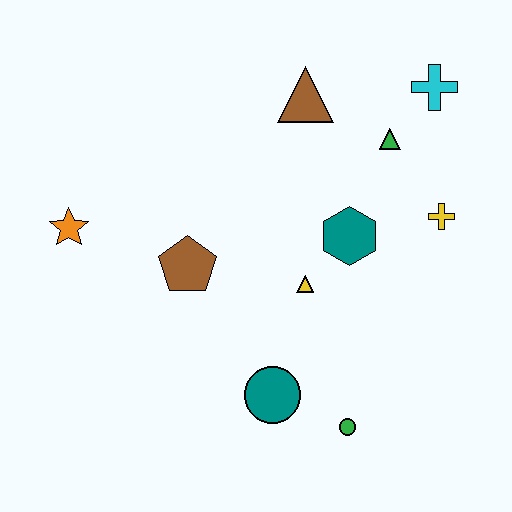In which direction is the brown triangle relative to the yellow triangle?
The brown triangle is above the yellow triangle.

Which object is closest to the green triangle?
The cyan cross is closest to the green triangle.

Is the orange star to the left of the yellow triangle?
Yes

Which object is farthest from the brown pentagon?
The cyan cross is farthest from the brown pentagon.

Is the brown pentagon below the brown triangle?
Yes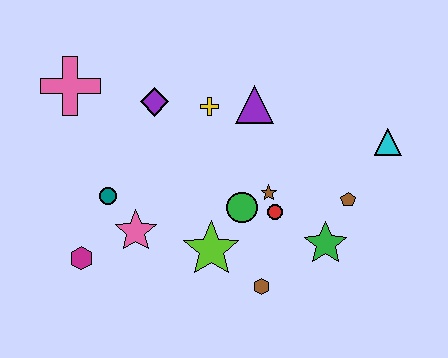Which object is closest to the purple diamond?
The yellow cross is closest to the purple diamond.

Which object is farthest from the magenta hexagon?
The cyan triangle is farthest from the magenta hexagon.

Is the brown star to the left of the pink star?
No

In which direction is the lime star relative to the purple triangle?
The lime star is below the purple triangle.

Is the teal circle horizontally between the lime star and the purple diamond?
No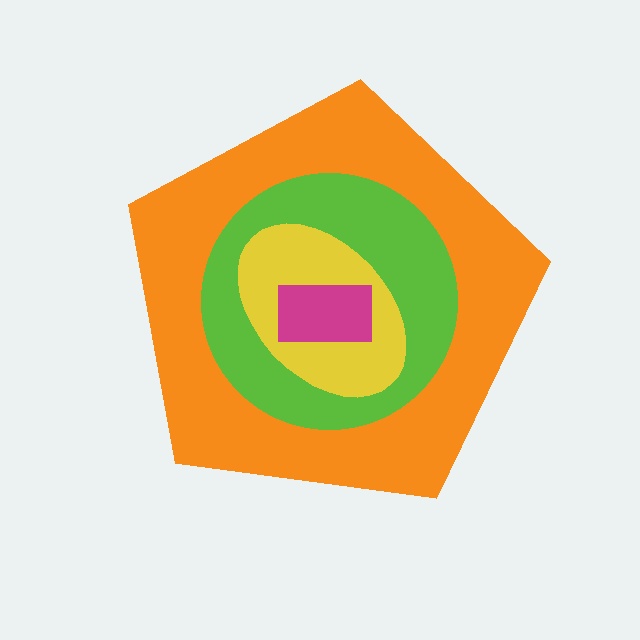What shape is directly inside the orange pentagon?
The lime circle.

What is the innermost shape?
The magenta rectangle.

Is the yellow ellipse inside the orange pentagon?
Yes.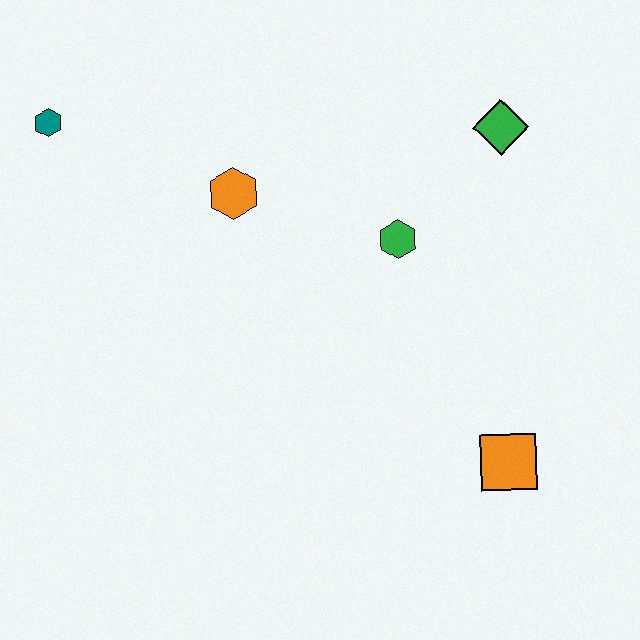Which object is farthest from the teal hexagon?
The orange square is farthest from the teal hexagon.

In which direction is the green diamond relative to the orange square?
The green diamond is above the orange square.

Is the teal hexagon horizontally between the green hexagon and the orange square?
No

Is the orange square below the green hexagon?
Yes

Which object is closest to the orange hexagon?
The green hexagon is closest to the orange hexagon.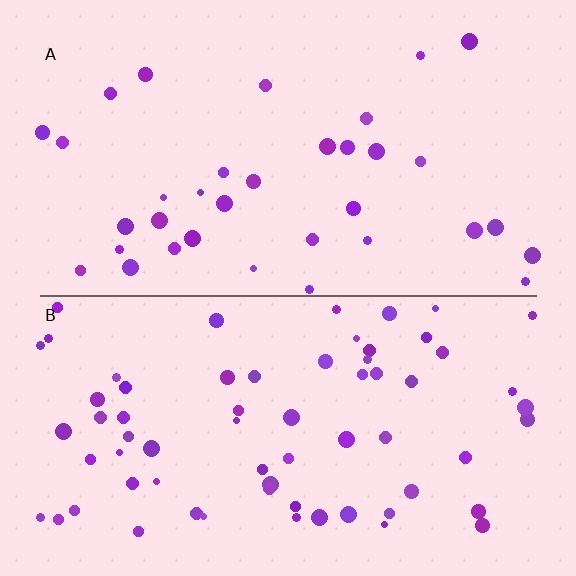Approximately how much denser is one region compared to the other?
Approximately 1.9× — region B over region A.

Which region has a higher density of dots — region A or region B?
B (the bottom).